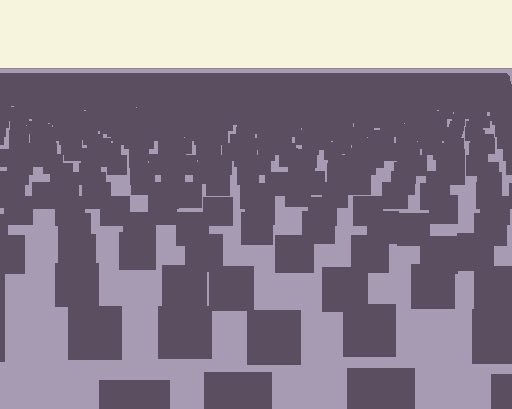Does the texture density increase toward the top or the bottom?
Density increases toward the top.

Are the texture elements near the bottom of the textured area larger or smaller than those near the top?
Larger. Near the bottom, elements are closer to the viewer and appear at a bigger on-screen size.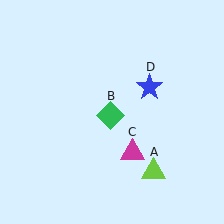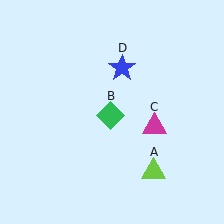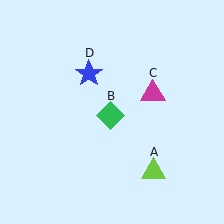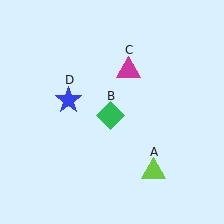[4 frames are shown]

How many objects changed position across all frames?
2 objects changed position: magenta triangle (object C), blue star (object D).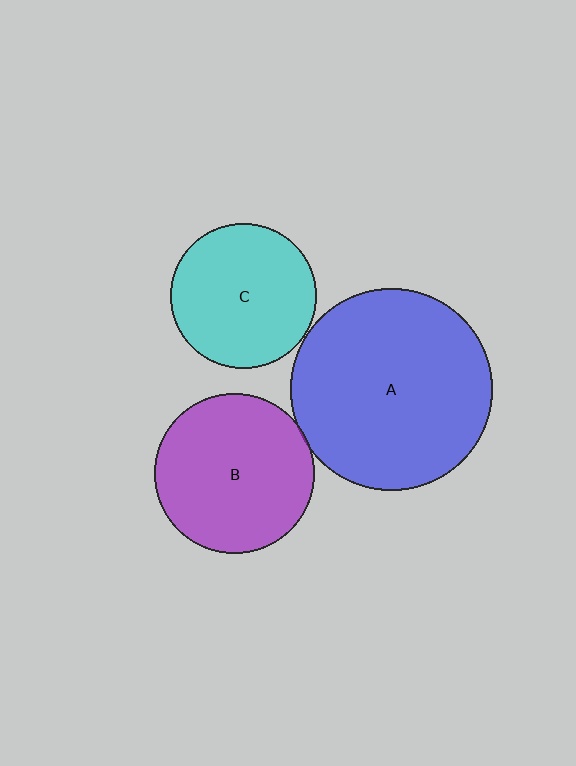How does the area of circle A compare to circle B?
Approximately 1.6 times.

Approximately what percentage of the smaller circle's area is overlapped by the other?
Approximately 5%.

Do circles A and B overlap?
Yes.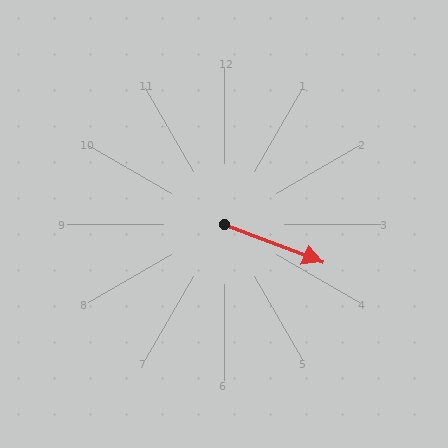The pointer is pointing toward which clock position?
Roughly 4 o'clock.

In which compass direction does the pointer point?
East.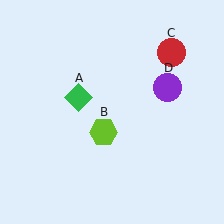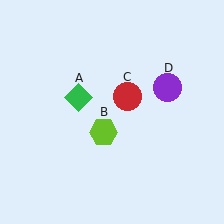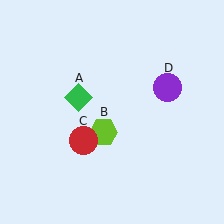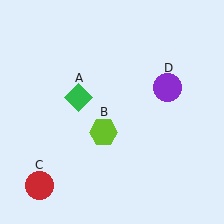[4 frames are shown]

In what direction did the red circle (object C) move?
The red circle (object C) moved down and to the left.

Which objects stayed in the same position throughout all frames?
Green diamond (object A) and lime hexagon (object B) and purple circle (object D) remained stationary.